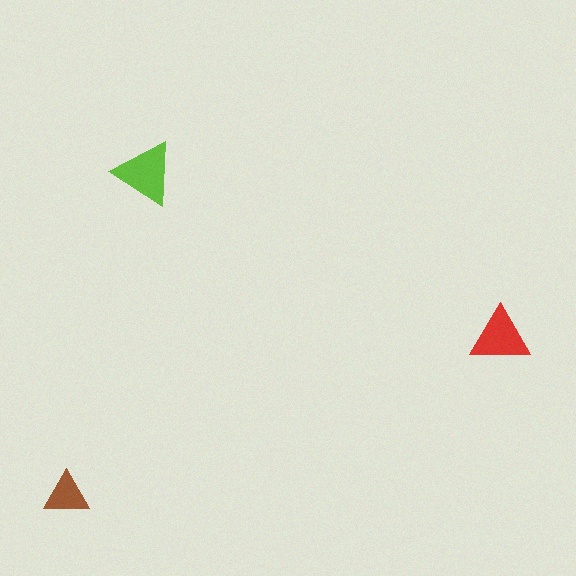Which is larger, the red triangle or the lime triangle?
The lime one.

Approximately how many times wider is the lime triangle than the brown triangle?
About 1.5 times wider.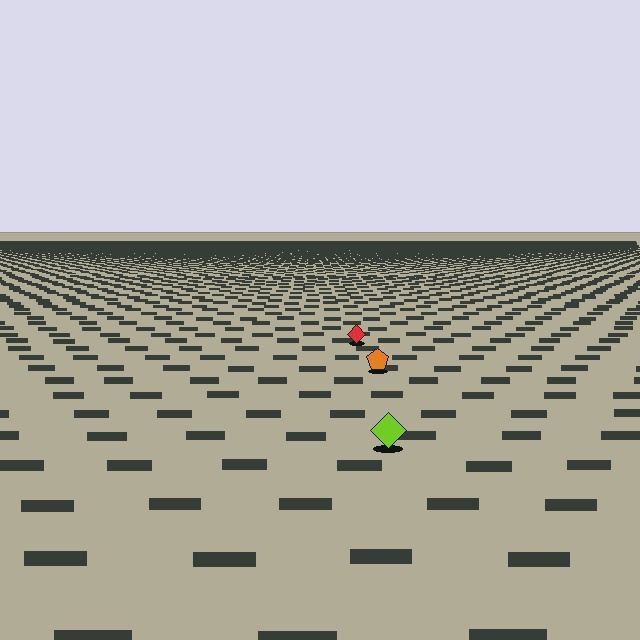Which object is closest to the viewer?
The lime diamond is closest. The texture marks near it are larger and more spread out.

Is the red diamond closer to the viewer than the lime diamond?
No. The lime diamond is closer — you can tell from the texture gradient: the ground texture is coarser near it.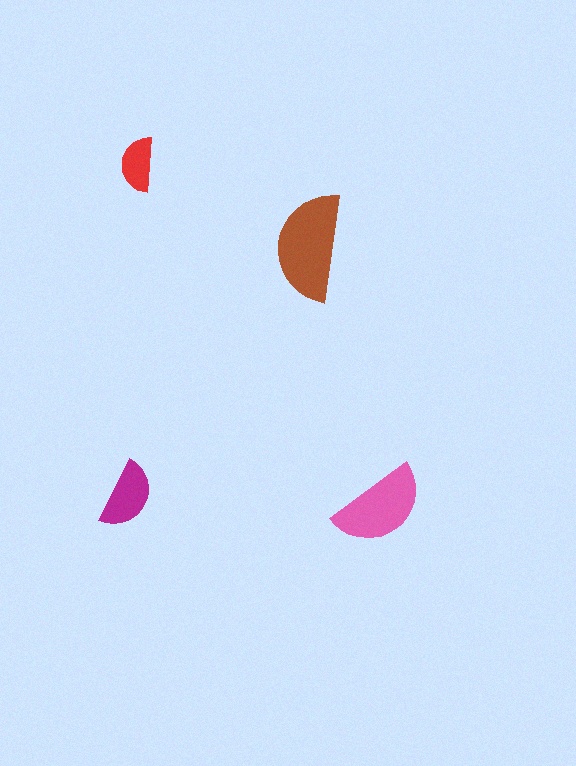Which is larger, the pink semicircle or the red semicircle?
The pink one.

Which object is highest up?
The red semicircle is topmost.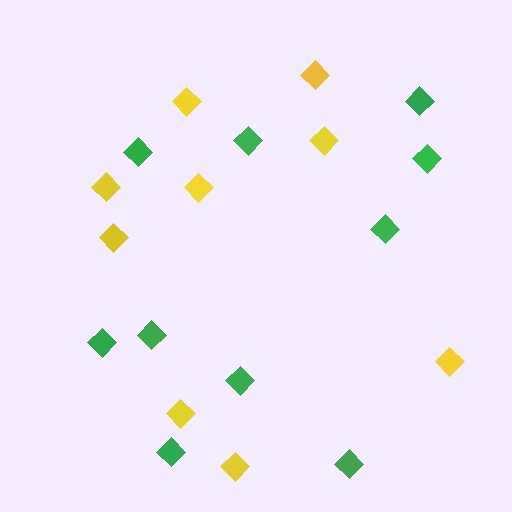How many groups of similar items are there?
There are 2 groups: one group of yellow diamonds (9) and one group of green diamonds (10).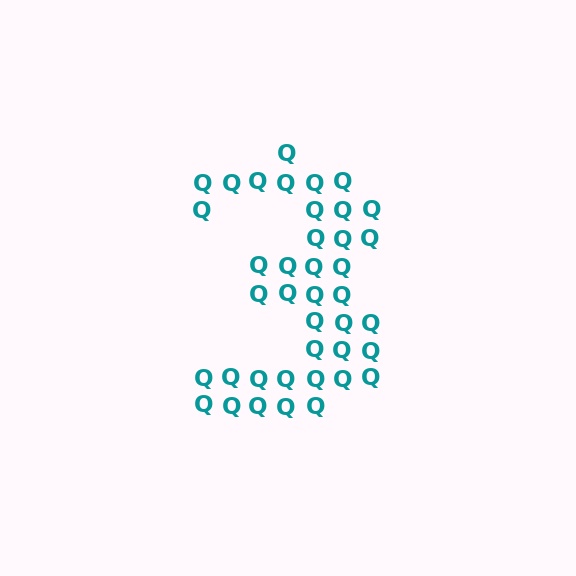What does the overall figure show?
The overall figure shows the digit 3.